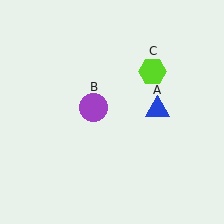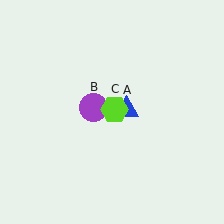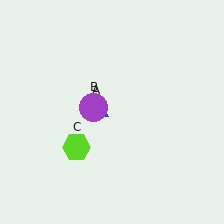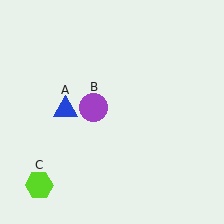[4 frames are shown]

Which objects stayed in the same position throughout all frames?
Purple circle (object B) remained stationary.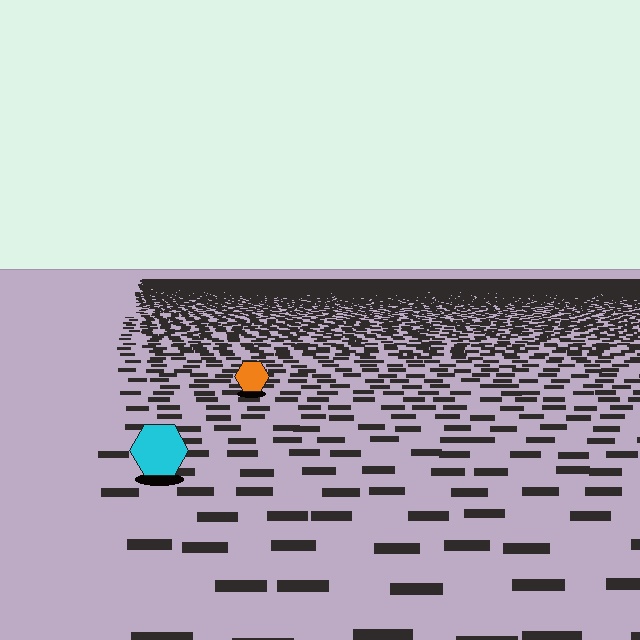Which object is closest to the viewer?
The cyan hexagon is closest. The texture marks near it are larger and more spread out.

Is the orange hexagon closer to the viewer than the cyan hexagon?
No. The cyan hexagon is closer — you can tell from the texture gradient: the ground texture is coarser near it.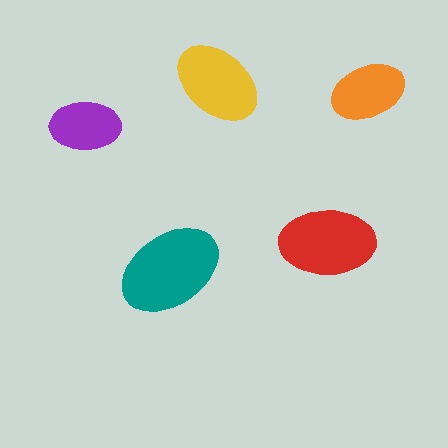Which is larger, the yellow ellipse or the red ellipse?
The red one.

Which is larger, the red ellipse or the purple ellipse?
The red one.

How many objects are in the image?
There are 5 objects in the image.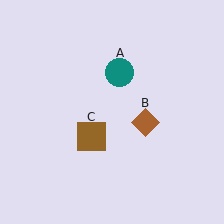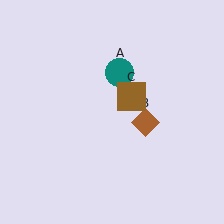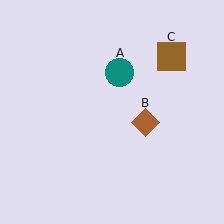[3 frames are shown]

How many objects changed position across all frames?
1 object changed position: brown square (object C).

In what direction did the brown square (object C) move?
The brown square (object C) moved up and to the right.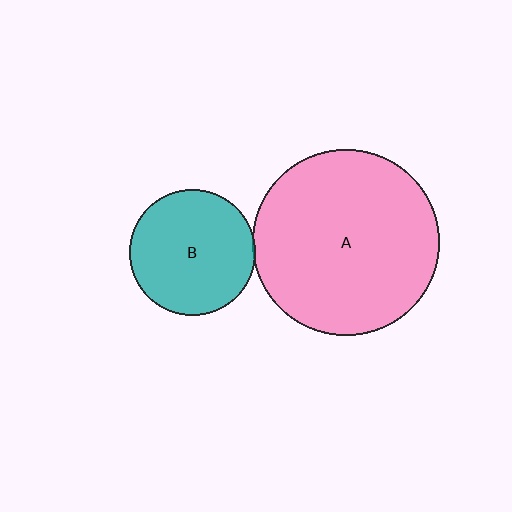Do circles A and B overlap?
Yes.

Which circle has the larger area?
Circle A (pink).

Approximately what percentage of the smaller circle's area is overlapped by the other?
Approximately 5%.